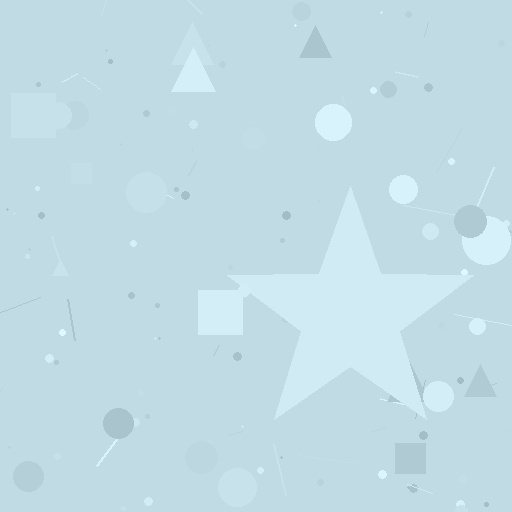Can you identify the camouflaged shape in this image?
The camouflaged shape is a star.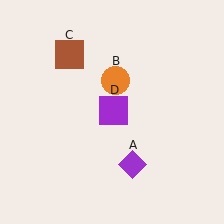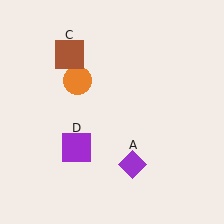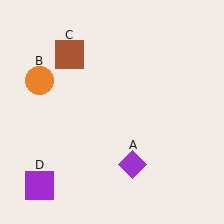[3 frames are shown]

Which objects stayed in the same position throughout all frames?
Purple diamond (object A) and brown square (object C) remained stationary.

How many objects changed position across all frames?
2 objects changed position: orange circle (object B), purple square (object D).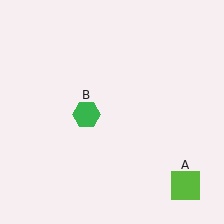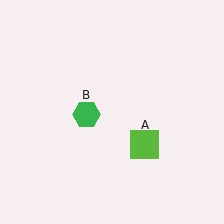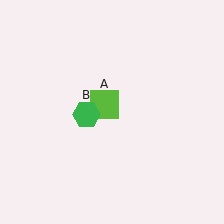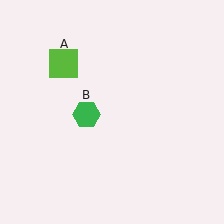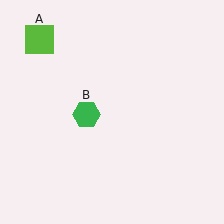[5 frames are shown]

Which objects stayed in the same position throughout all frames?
Green hexagon (object B) remained stationary.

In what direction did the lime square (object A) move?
The lime square (object A) moved up and to the left.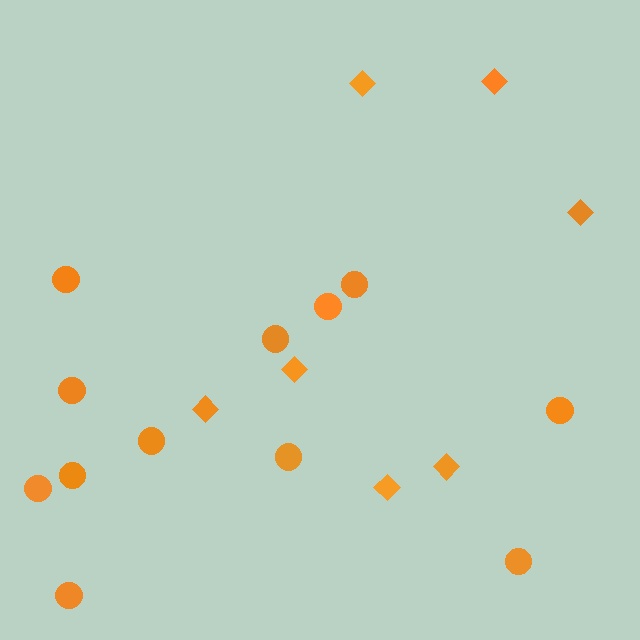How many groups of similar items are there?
There are 2 groups: one group of circles (12) and one group of diamonds (7).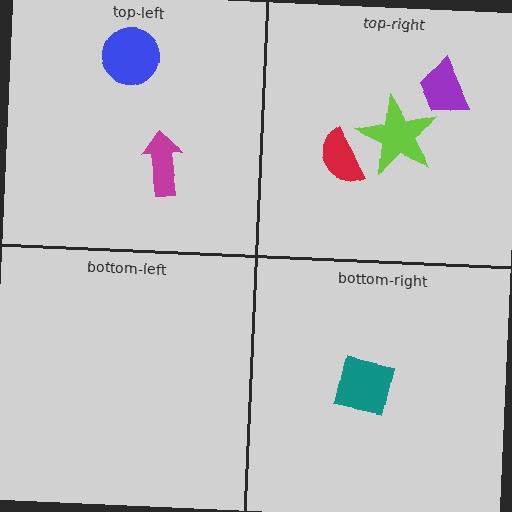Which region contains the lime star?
The top-right region.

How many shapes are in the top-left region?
2.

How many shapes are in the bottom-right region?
1.